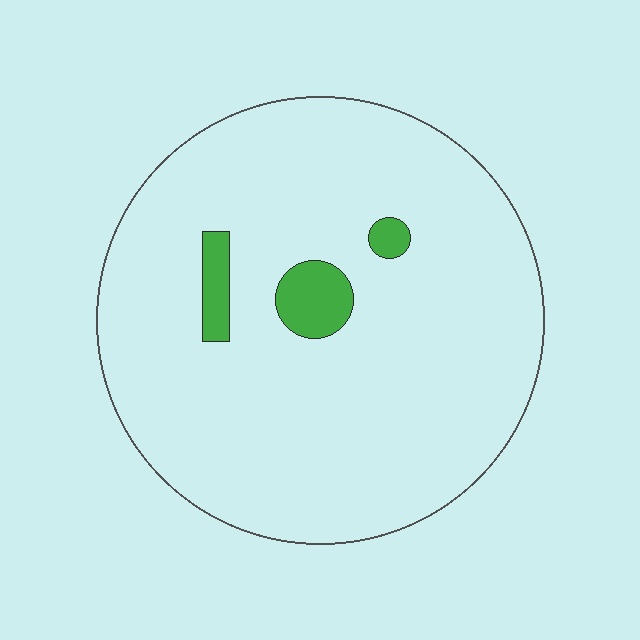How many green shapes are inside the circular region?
3.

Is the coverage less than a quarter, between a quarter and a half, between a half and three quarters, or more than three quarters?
Less than a quarter.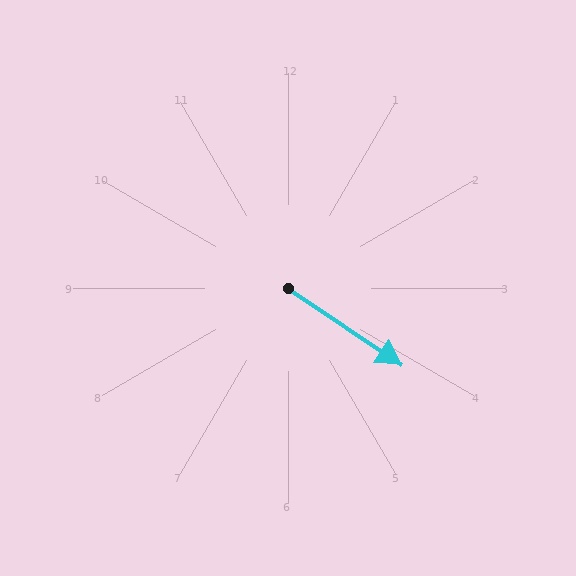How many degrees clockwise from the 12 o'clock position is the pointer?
Approximately 124 degrees.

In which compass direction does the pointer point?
Southeast.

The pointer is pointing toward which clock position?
Roughly 4 o'clock.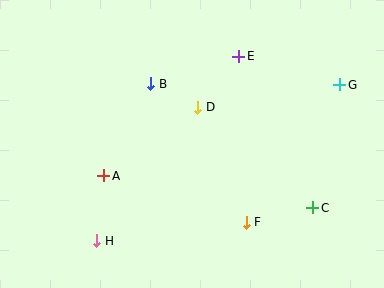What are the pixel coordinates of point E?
Point E is at (239, 56).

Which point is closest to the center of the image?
Point D at (198, 107) is closest to the center.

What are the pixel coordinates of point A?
Point A is at (104, 176).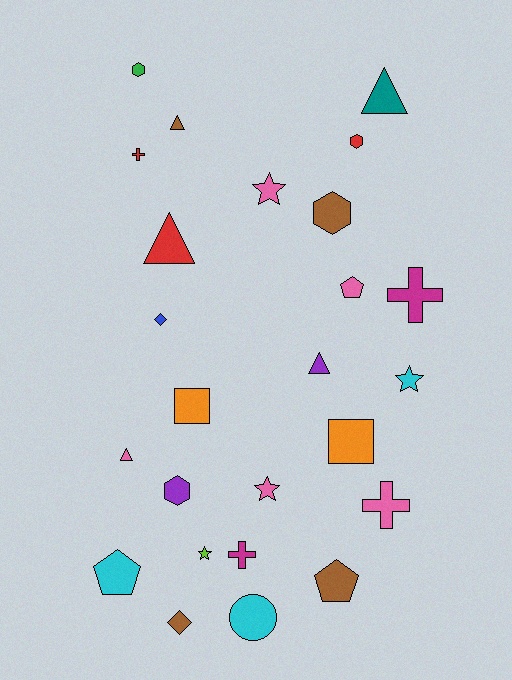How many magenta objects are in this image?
There are 2 magenta objects.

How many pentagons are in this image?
There are 3 pentagons.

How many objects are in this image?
There are 25 objects.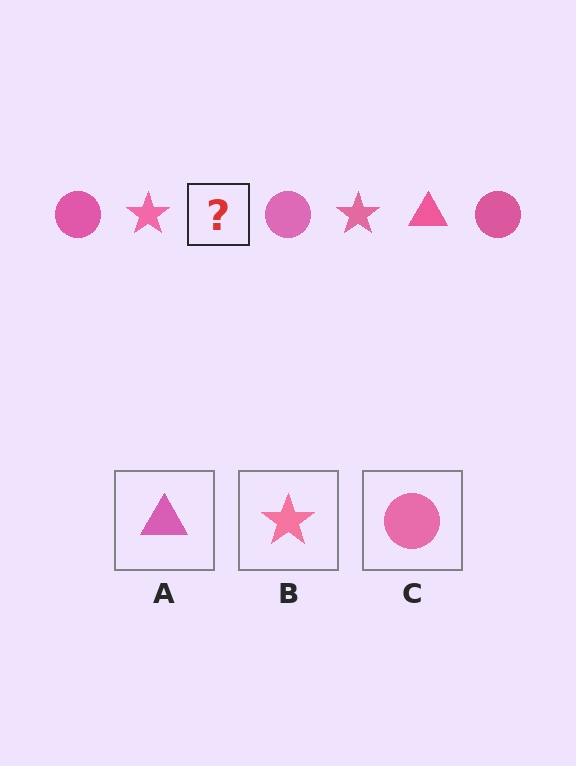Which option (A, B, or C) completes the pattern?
A.